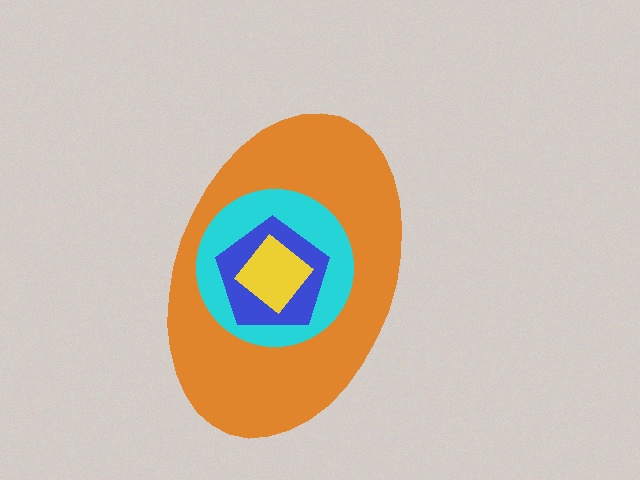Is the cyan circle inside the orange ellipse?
Yes.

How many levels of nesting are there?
4.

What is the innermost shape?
The yellow diamond.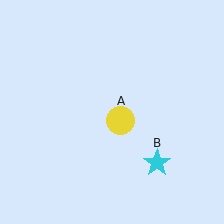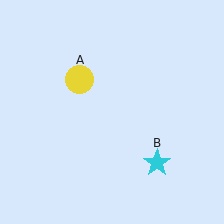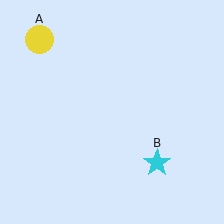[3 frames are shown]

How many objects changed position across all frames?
1 object changed position: yellow circle (object A).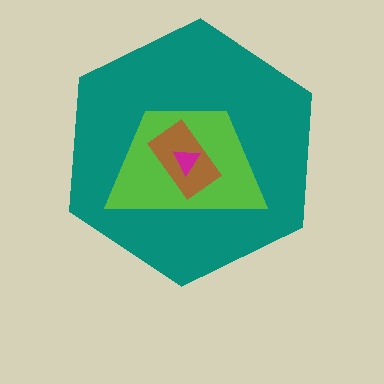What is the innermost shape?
The magenta triangle.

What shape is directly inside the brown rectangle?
The magenta triangle.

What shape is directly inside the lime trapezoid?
The brown rectangle.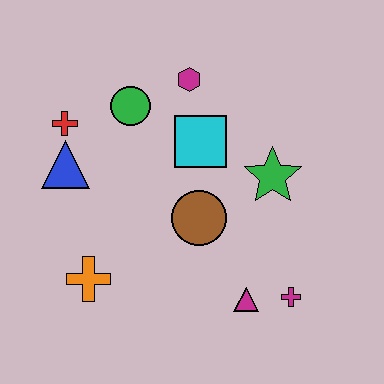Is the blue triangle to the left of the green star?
Yes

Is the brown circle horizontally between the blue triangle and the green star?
Yes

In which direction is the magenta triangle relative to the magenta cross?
The magenta triangle is to the left of the magenta cross.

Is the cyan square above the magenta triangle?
Yes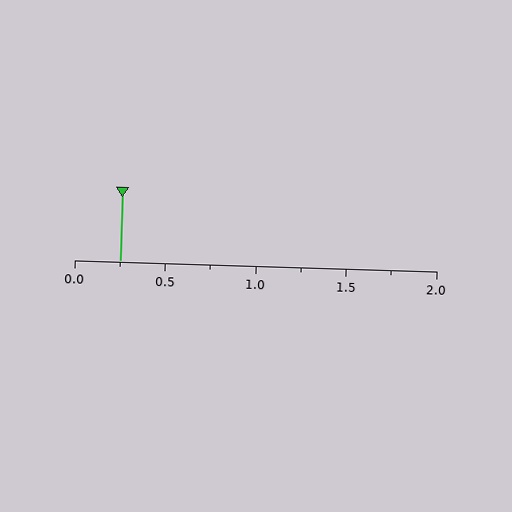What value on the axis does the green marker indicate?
The marker indicates approximately 0.25.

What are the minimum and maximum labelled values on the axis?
The axis runs from 0.0 to 2.0.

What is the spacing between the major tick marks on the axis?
The major ticks are spaced 0.5 apart.